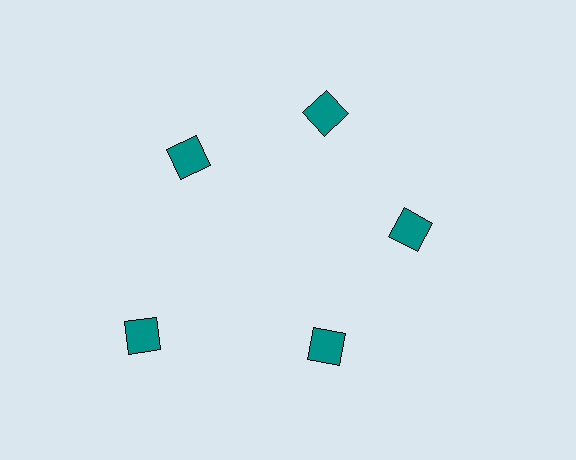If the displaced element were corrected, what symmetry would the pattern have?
It would have 5-fold rotational symmetry — the pattern would map onto itself every 72 degrees.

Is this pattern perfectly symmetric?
No. The 5 teal diamonds are arranged in a ring, but one element near the 8 o'clock position is pushed outward from the center, breaking the 5-fold rotational symmetry.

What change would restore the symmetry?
The symmetry would be restored by moving it inward, back onto the ring so that all 5 diamonds sit at equal angles and equal distance from the center.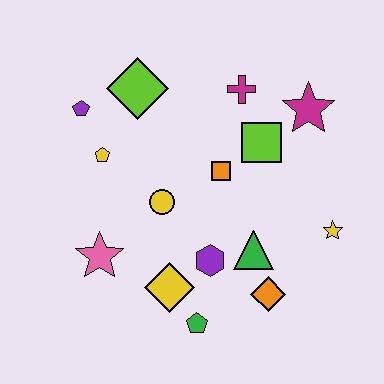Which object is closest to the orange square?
The lime square is closest to the orange square.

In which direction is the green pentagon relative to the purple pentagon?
The green pentagon is below the purple pentagon.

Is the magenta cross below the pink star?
No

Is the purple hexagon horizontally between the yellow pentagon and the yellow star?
Yes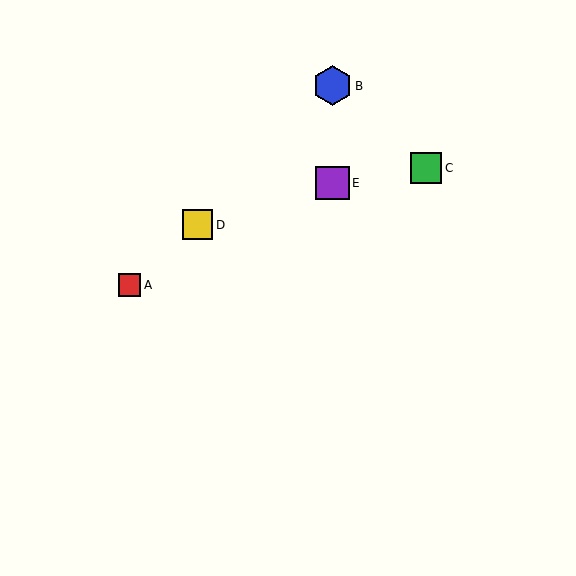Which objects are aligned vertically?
Objects B, E are aligned vertically.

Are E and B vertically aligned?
Yes, both are at x≈332.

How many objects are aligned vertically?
2 objects (B, E) are aligned vertically.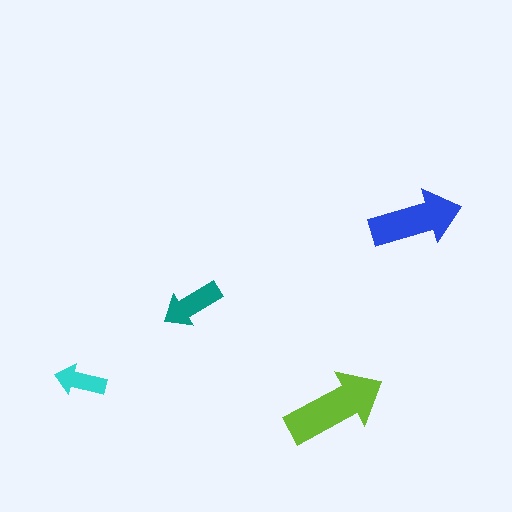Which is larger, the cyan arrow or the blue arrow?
The blue one.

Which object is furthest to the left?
The cyan arrow is leftmost.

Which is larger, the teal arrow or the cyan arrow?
The teal one.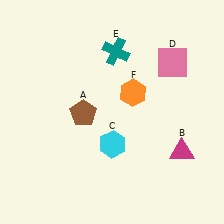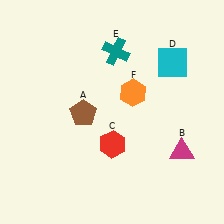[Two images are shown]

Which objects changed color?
C changed from cyan to red. D changed from pink to cyan.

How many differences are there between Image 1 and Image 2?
There are 2 differences between the two images.